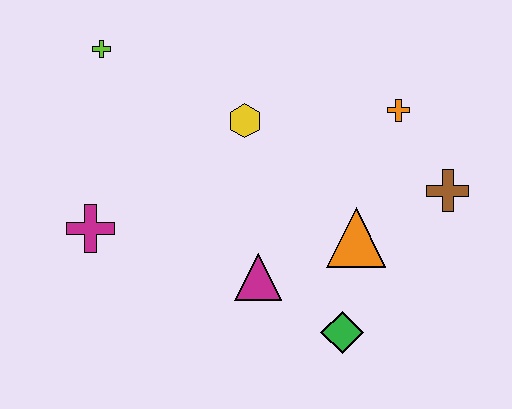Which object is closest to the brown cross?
The orange cross is closest to the brown cross.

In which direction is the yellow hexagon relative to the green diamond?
The yellow hexagon is above the green diamond.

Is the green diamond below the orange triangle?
Yes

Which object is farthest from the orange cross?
The magenta cross is farthest from the orange cross.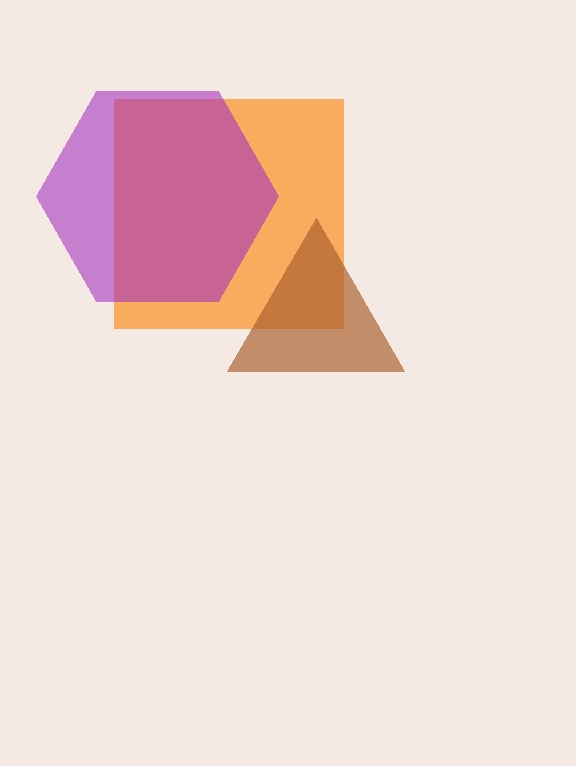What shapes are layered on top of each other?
The layered shapes are: an orange square, a brown triangle, a purple hexagon.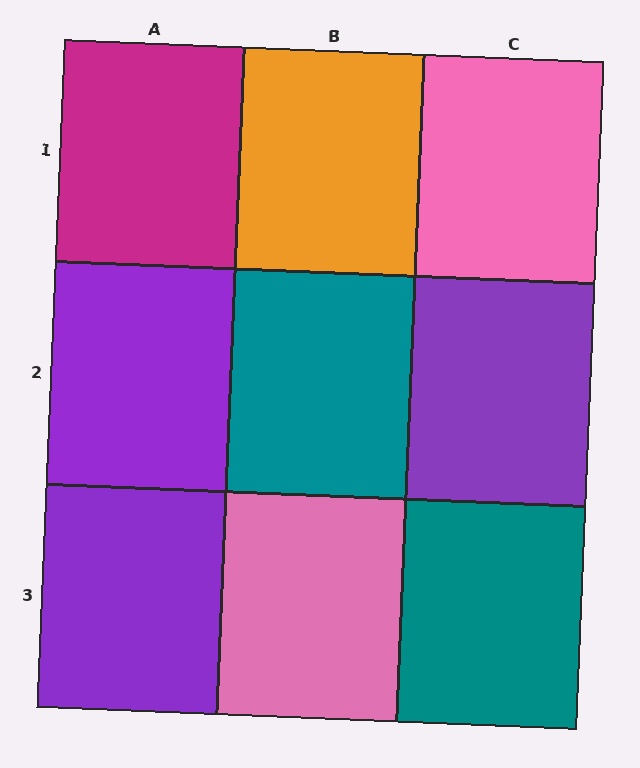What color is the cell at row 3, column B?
Pink.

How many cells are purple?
3 cells are purple.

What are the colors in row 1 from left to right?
Magenta, orange, pink.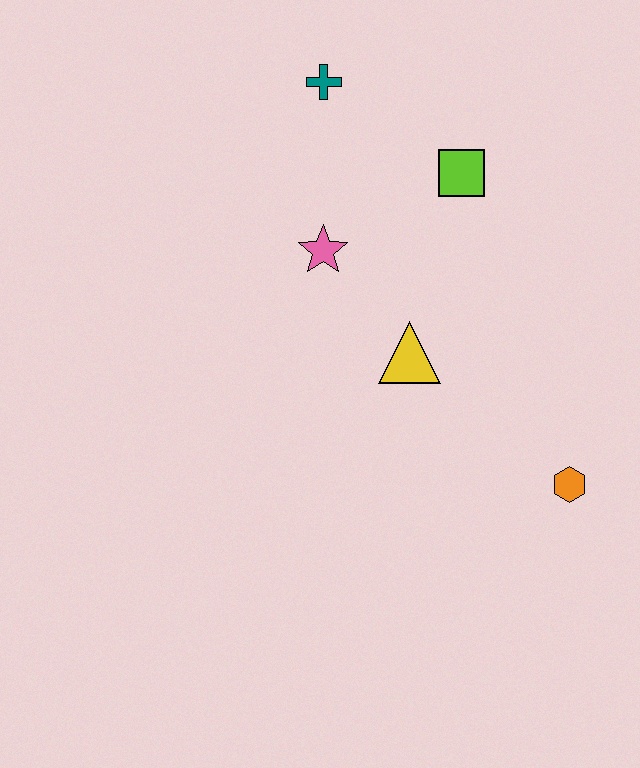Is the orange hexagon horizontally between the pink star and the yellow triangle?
No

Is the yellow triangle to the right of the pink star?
Yes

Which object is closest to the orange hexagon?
The yellow triangle is closest to the orange hexagon.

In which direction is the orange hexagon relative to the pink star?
The orange hexagon is to the right of the pink star.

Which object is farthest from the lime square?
The orange hexagon is farthest from the lime square.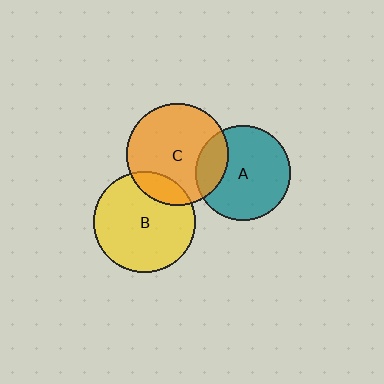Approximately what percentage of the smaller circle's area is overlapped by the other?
Approximately 15%.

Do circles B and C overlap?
Yes.